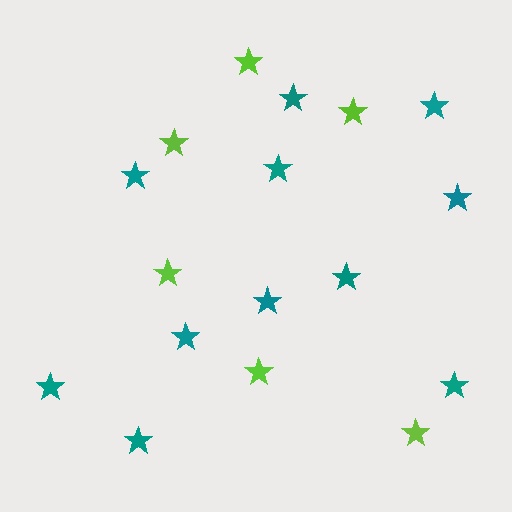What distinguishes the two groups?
There are 2 groups: one group of teal stars (11) and one group of lime stars (6).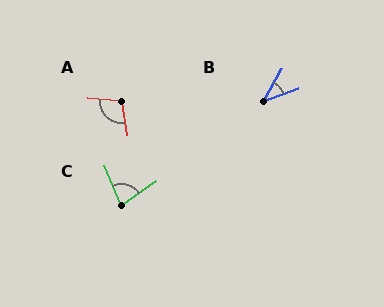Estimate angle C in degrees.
Approximately 78 degrees.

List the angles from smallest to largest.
B (40°), C (78°), A (104°).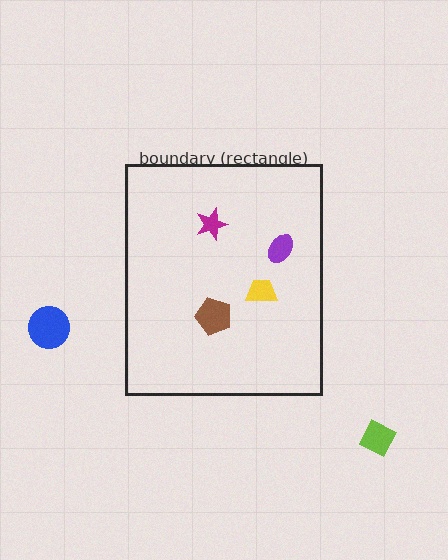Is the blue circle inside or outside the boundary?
Outside.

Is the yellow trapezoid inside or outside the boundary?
Inside.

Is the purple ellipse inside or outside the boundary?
Inside.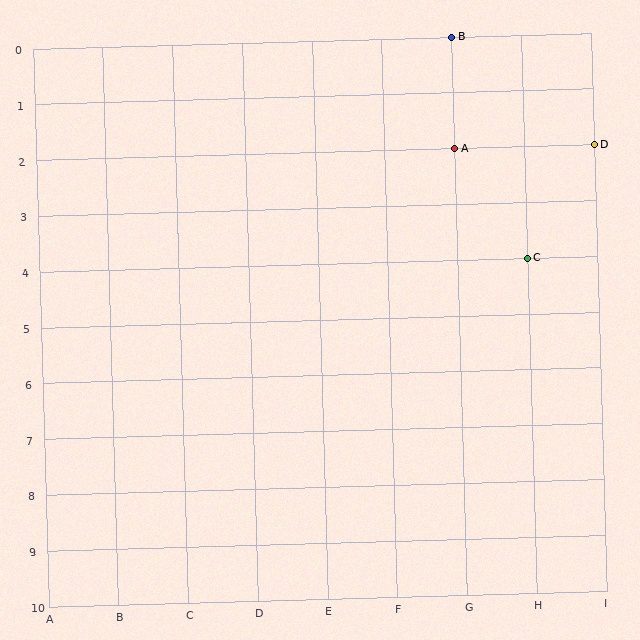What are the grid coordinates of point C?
Point C is at grid coordinates (H, 4).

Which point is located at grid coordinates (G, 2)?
Point A is at (G, 2).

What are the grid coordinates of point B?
Point B is at grid coordinates (G, 0).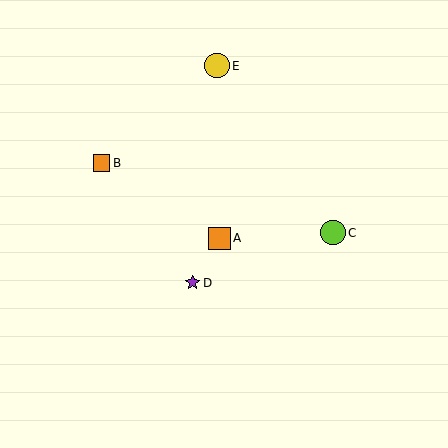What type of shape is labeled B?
Shape B is an orange square.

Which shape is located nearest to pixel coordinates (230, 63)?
The yellow circle (labeled E) at (217, 66) is nearest to that location.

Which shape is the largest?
The lime circle (labeled C) is the largest.